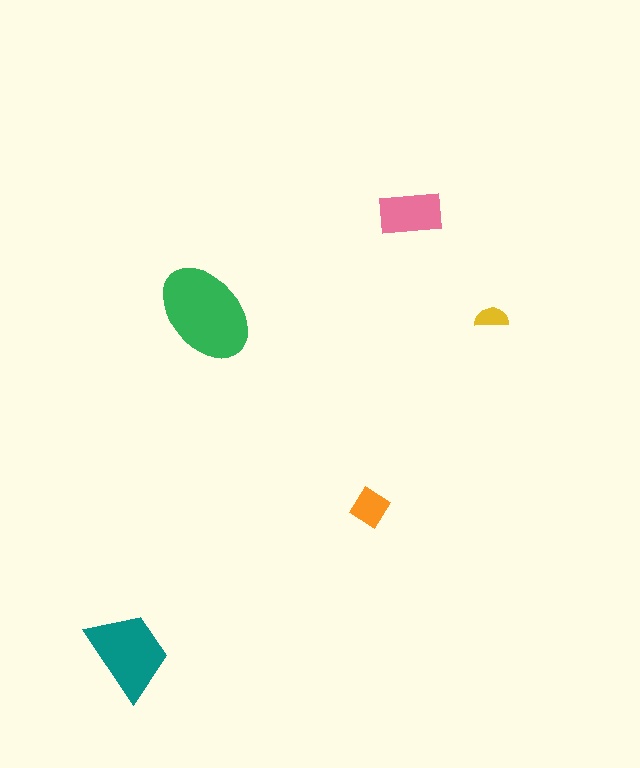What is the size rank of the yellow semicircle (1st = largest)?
5th.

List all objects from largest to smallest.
The green ellipse, the teal trapezoid, the pink rectangle, the orange diamond, the yellow semicircle.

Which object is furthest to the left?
The teal trapezoid is leftmost.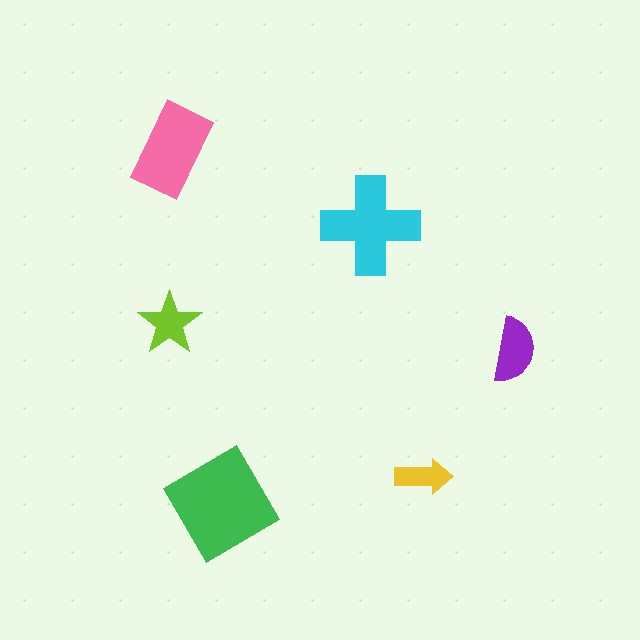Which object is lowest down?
The green diamond is bottommost.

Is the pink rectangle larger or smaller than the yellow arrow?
Larger.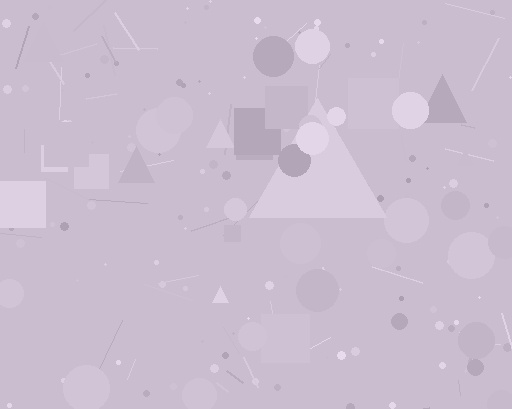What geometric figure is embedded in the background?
A triangle is embedded in the background.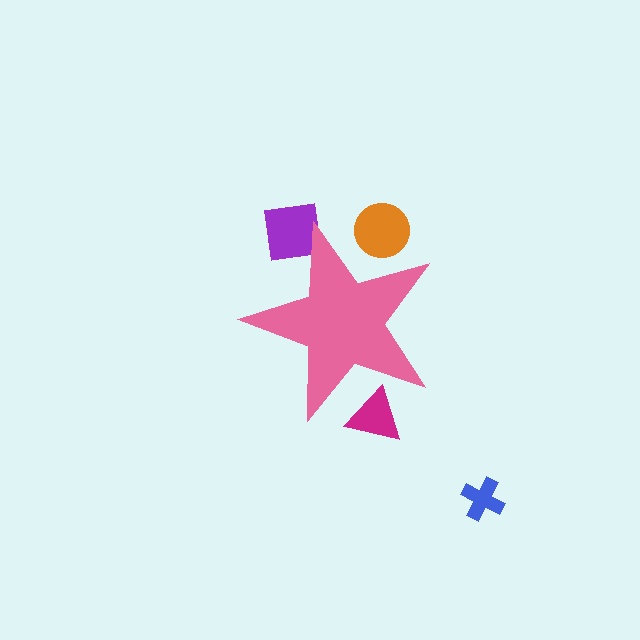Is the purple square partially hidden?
Yes, the purple square is partially hidden behind the pink star.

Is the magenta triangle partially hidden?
Yes, the magenta triangle is partially hidden behind the pink star.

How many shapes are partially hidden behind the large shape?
3 shapes are partially hidden.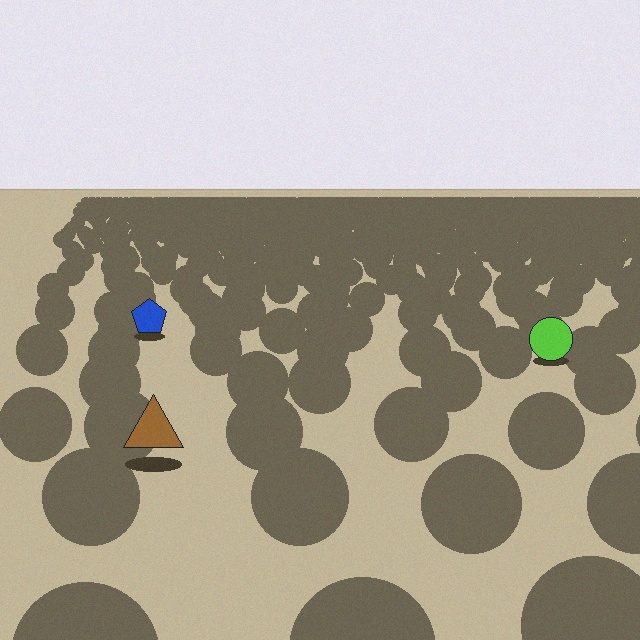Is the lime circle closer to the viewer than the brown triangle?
No. The brown triangle is closer — you can tell from the texture gradient: the ground texture is coarser near it.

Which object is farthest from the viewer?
The blue pentagon is farthest from the viewer. It appears smaller and the ground texture around it is denser.